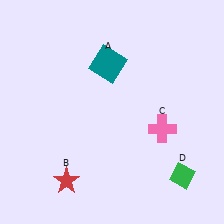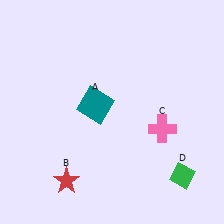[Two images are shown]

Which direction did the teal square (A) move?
The teal square (A) moved down.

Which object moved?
The teal square (A) moved down.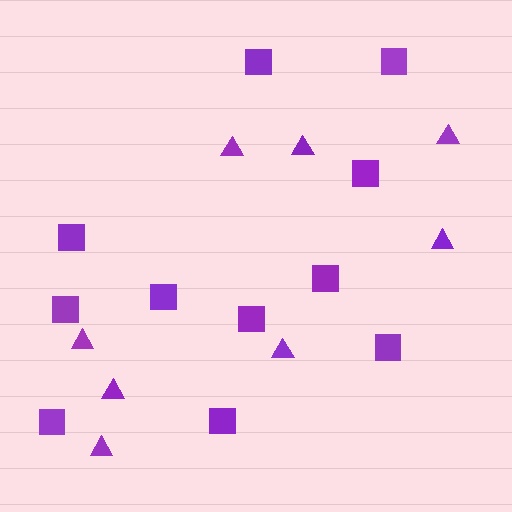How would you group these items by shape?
There are 2 groups: one group of squares (11) and one group of triangles (8).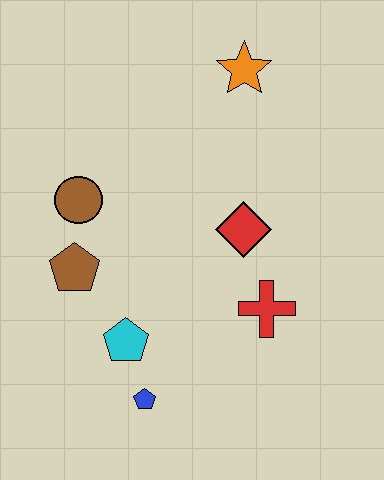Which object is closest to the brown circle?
The brown pentagon is closest to the brown circle.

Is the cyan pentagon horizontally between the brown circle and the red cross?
Yes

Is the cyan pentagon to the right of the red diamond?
No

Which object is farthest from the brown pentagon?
The orange star is farthest from the brown pentagon.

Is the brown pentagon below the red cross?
No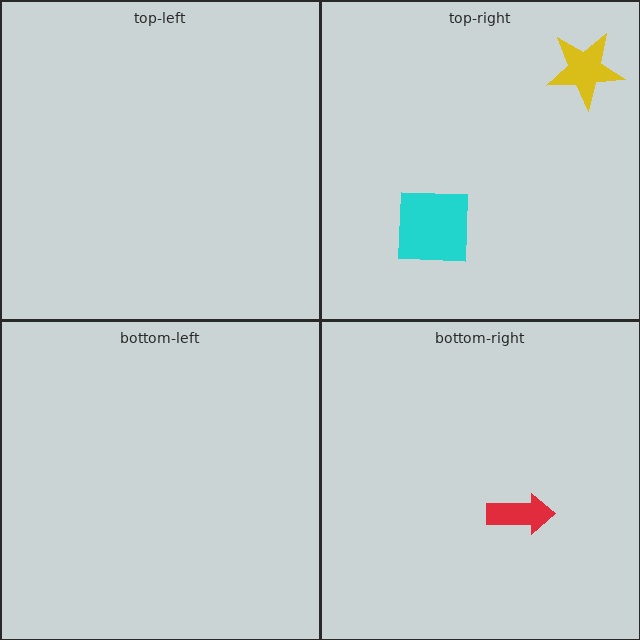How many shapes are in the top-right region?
2.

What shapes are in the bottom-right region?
The red arrow.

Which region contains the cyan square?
The top-right region.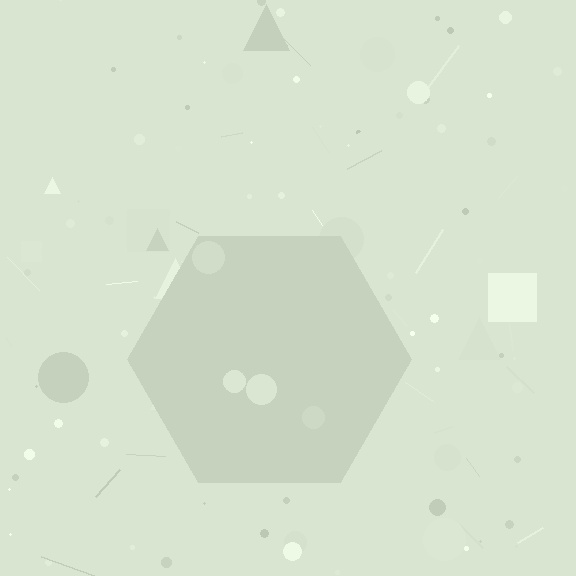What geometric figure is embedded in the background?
A hexagon is embedded in the background.